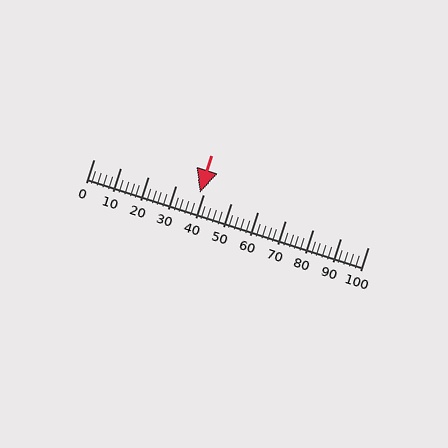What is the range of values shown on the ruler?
The ruler shows values from 0 to 100.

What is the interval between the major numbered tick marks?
The major tick marks are spaced 10 units apart.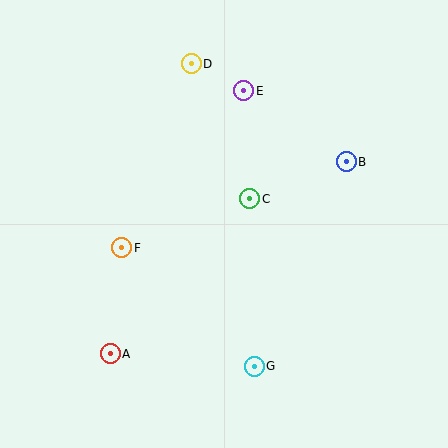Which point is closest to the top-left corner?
Point D is closest to the top-left corner.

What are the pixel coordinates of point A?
Point A is at (110, 354).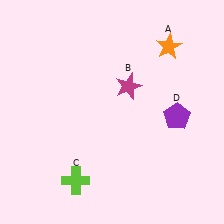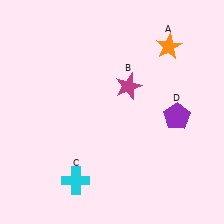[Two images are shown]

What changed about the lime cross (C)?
In Image 1, C is lime. In Image 2, it changed to cyan.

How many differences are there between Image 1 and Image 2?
There is 1 difference between the two images.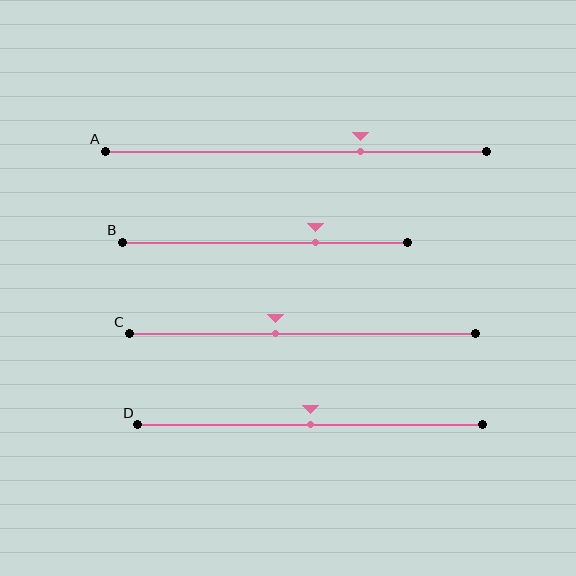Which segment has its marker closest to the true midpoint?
Segment D has its marker closest to the true midpoint.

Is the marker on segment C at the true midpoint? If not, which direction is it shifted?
No, the marker on segment C is shifted to the left by about 8% of the segment length.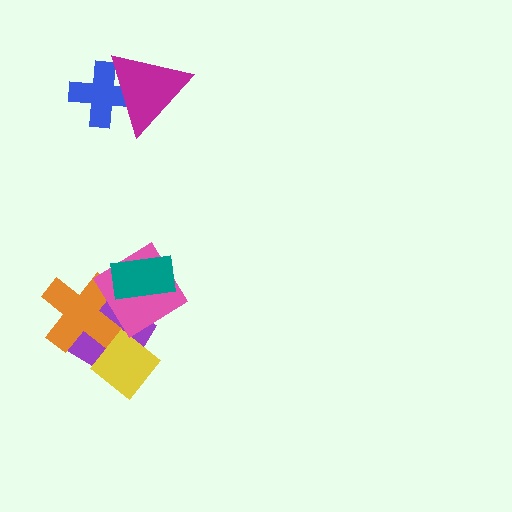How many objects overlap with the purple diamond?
3 objects overlap with the purple diamond.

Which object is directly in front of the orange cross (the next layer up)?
The yellow diamond is directly in front of the orange cross.